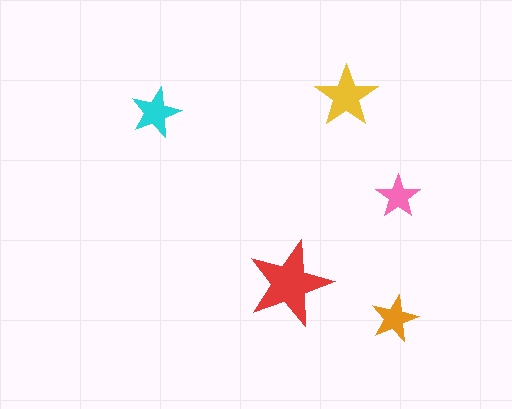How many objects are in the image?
There are 5 objects in the image.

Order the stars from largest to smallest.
the red one, the yellow one, the cyan one, the orange one, the pink one.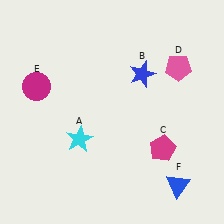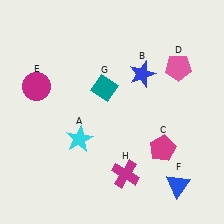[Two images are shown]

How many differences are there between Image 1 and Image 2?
There are 2 differences between the two images.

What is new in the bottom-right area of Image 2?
A magenta cross (H) was added in the bottom-right area of Image 2.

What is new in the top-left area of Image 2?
A teal diamond (G) was added in the top-left area of Image 2.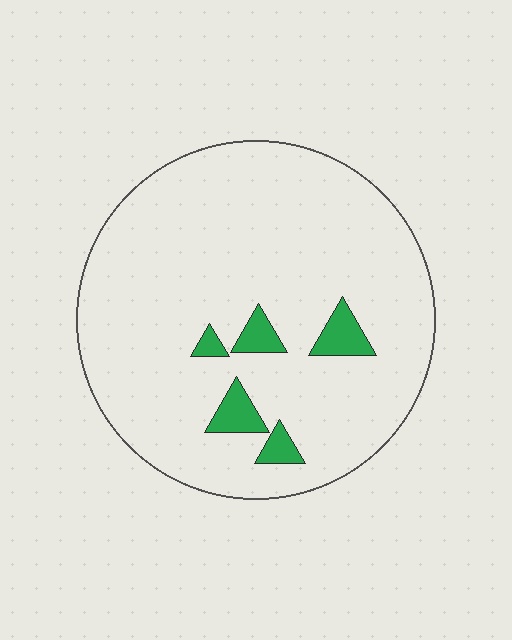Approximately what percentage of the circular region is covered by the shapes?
Approximately 5%.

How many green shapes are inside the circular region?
5.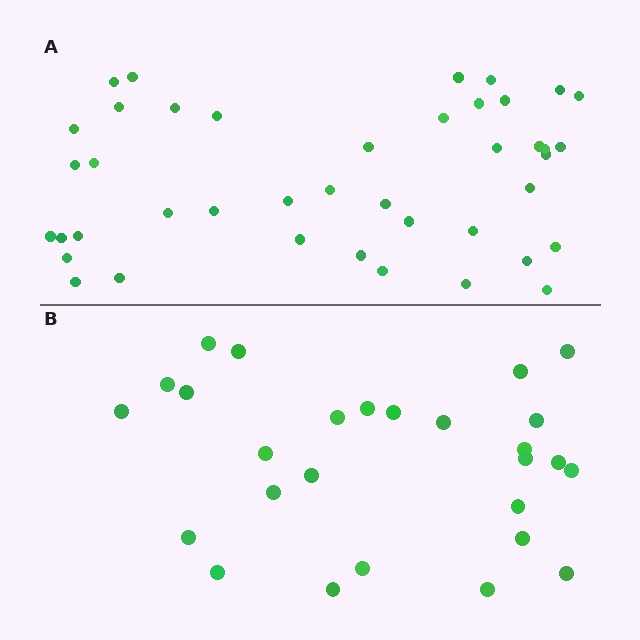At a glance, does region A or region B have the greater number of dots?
Region A (the top region) has more dots.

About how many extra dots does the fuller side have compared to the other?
Region A has approximately 15 more dots than region B.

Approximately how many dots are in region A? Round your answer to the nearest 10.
About 40 dots. (The exact count is 42, which rounds to 40.)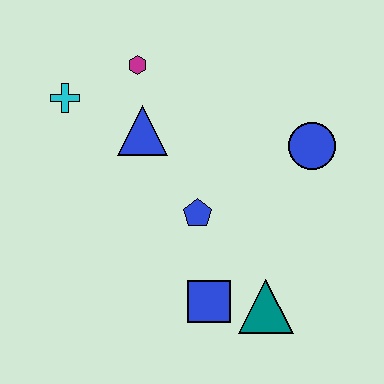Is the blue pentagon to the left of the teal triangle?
Yes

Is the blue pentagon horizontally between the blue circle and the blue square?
No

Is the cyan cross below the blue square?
No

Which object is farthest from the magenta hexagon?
The teal triangle is farthest from the magenta hexagon.